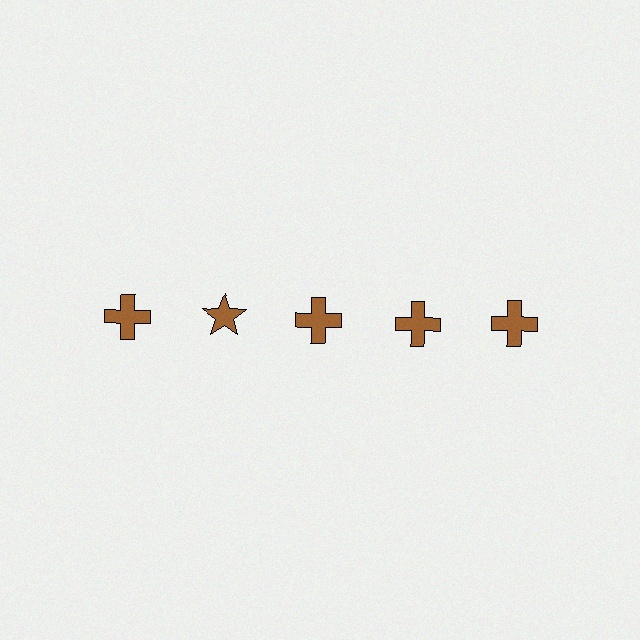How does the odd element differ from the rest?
It has a different shape: star instead of cross.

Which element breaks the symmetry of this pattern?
The brown star in the top row, second from left column breaks the symmetry. All other shapes are brown crosses.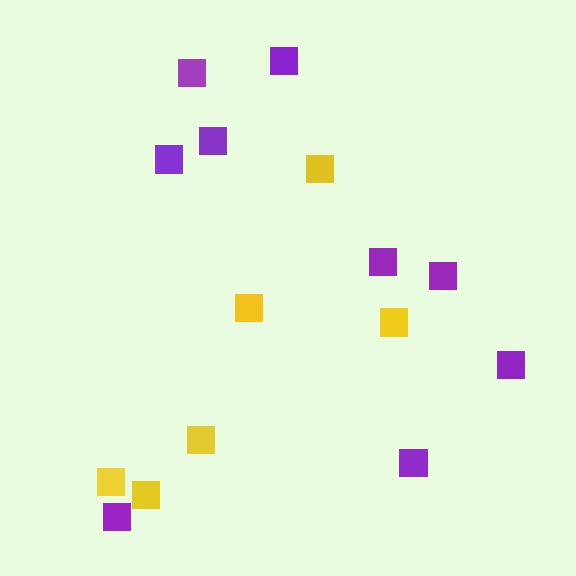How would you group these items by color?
There are 2 groups: one group of yellow squares (6) and one group of purple squares (9).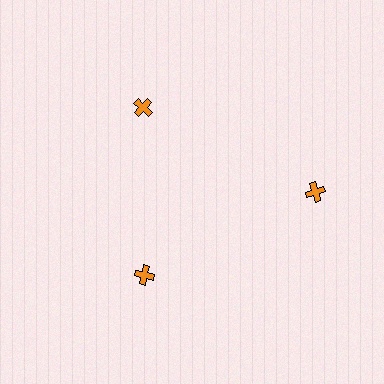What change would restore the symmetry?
The symmetry would be restored by moving it inward, back onto the ring so that all 3 crosses sit at equal angles and equal distance from the center.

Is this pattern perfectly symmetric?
No. The 3 orange crosses are arranged in a ring, but one element near the 3 o'clock position is pushed outward from the center, breaking the 3-fold rotational symmetry.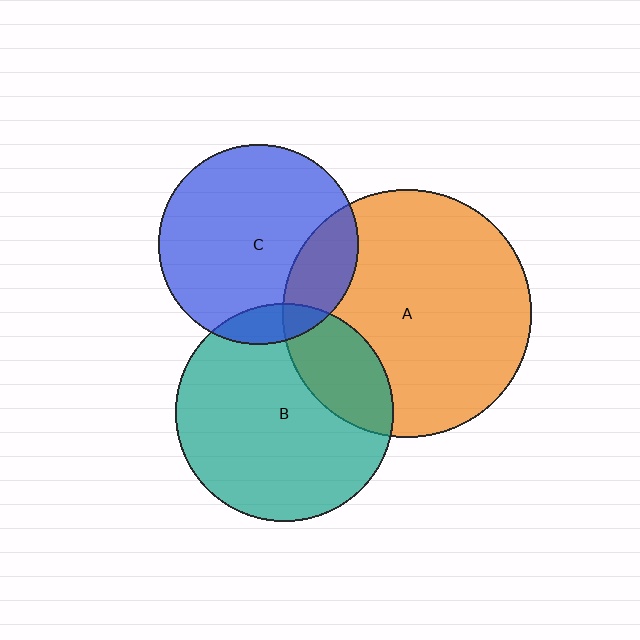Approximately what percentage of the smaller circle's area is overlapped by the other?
Approximately 20%.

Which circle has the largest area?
Circle A (orange).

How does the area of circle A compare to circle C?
Approximately 1.5 times.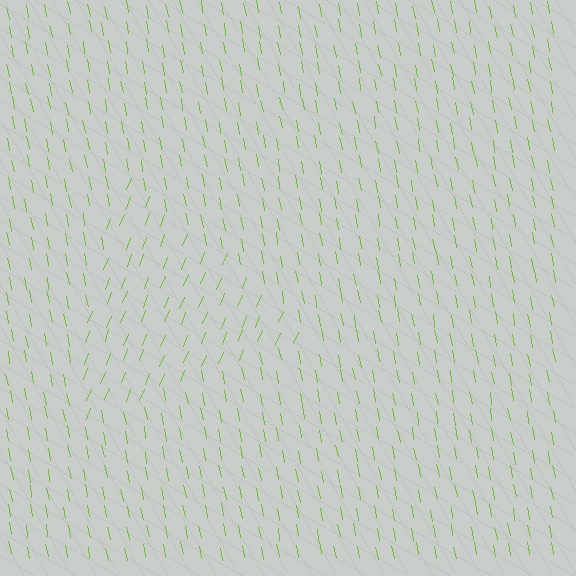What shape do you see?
I see a triangle.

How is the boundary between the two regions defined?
The boundary is defined purely by a change in line orientation (approximately 33 degrees difference). All lines are the same color and thickness.